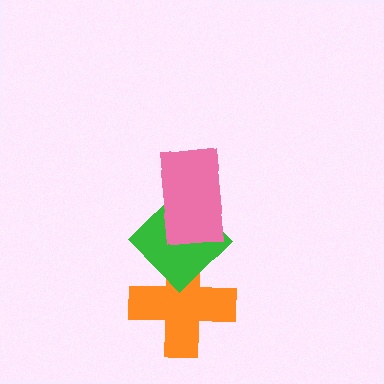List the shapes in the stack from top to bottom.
From top to bottom: the pink rectangle, the green diamond, the orange cross.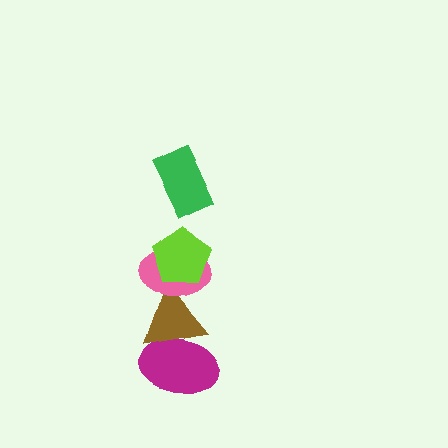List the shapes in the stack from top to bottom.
From top to bottom: the green rectangle, the lime pentagon, the pink ellipse, the brown triangle, the magenta ellipse.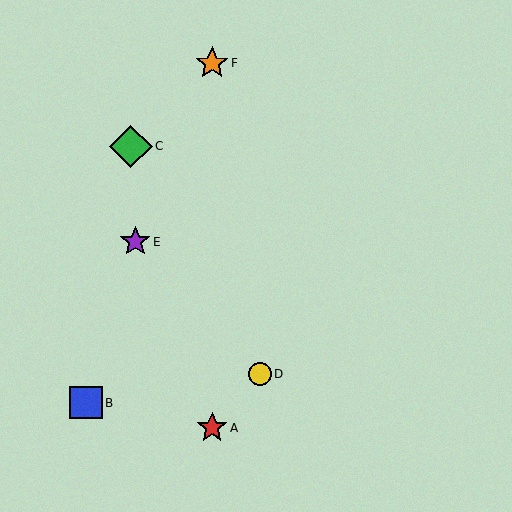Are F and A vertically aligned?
Yes, both are at x≈212.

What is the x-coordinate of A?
Object A is at x≈212.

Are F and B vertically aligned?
No, F is at x≈212 and B is at x≈86.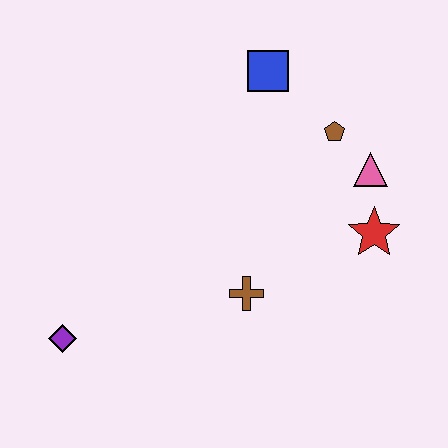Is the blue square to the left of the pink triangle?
Yes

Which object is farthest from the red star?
The purple diamond is farthest from the red star.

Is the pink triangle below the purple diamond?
No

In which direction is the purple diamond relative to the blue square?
The purple diamond is below the blue square.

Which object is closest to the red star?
The pink triangle is closest to the red star.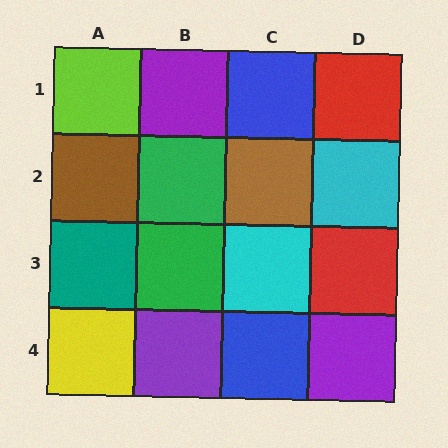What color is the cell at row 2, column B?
Green.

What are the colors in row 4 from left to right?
Yellow, purple, blue, purple.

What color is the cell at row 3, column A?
Teal.